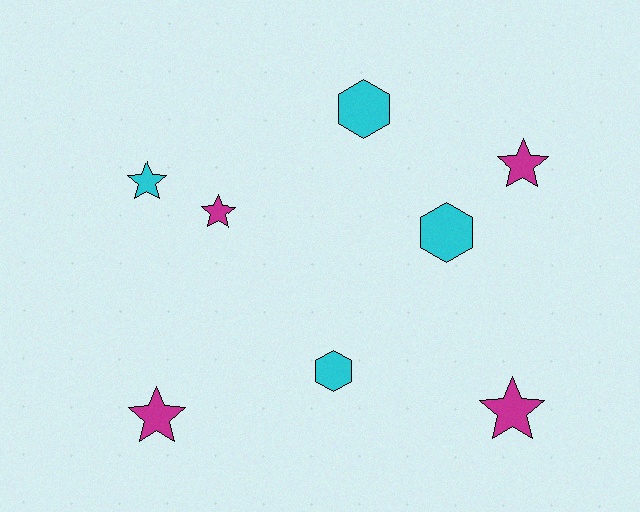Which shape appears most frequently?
Star, with 5 objects.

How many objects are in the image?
There are 8 objects.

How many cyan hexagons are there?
There are 3 cyan hexagons.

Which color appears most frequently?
Magenta, with 4 objects.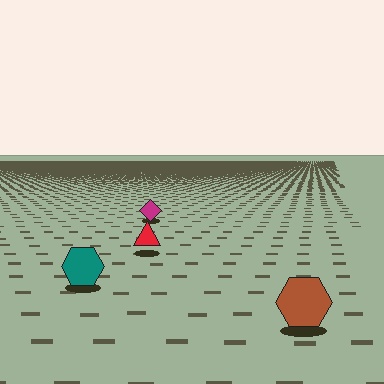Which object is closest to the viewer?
The brown hexagon is closest. The texture marks near it are larger and more spread out.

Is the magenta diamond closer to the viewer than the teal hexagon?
No. The teal hexagon is closer — you can tell from the texture gradient: the ground texture is coarser near it.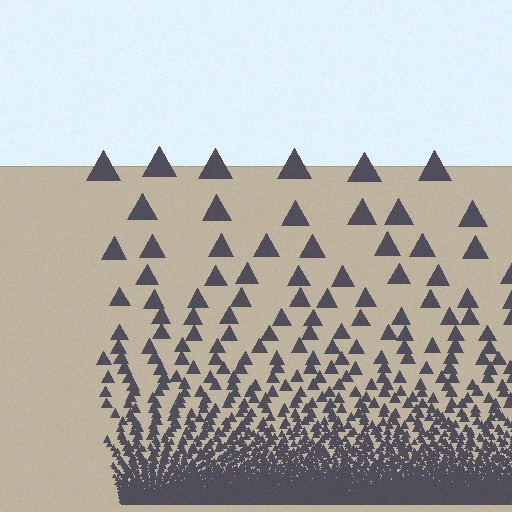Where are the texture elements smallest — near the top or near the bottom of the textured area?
Near the bottom.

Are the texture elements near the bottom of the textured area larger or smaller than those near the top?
Smaller. The gradient is inverted — elements near the bottom are smaller and denser.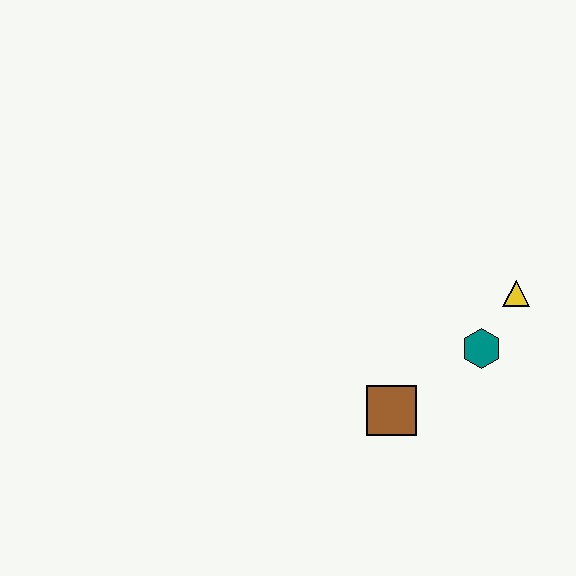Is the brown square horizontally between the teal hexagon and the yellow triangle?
No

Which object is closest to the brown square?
The teal hexagon is closest to the brown square.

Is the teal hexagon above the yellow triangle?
No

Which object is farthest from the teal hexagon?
The brown square is farthest from the teal hexagon.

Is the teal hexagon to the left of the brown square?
No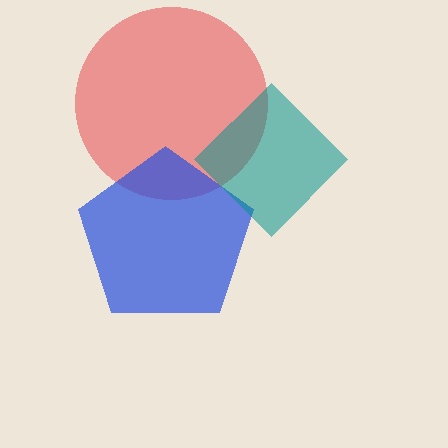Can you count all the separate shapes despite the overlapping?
Yes, there are 3 separate shapes.